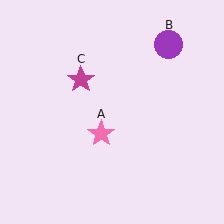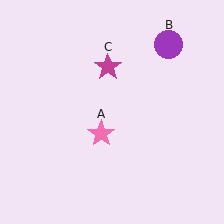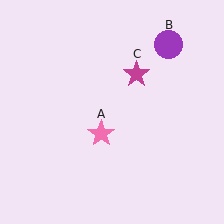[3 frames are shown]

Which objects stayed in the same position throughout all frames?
Pink star (object A) and purple circle (object B) remained stationary.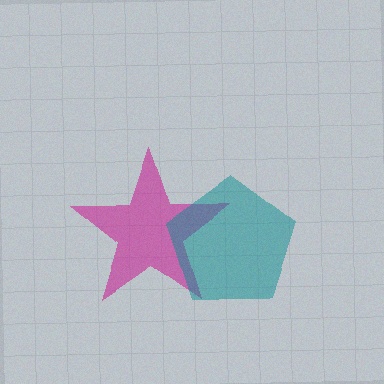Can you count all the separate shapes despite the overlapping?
Yes, there are 2 separate shapes.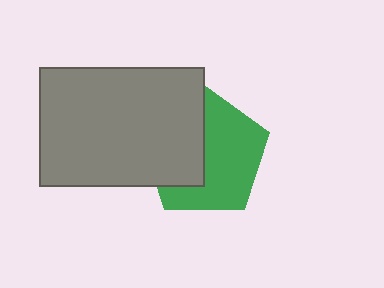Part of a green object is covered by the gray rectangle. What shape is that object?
It is a pentagon.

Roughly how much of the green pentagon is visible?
About half of it is visible (roughly 58%).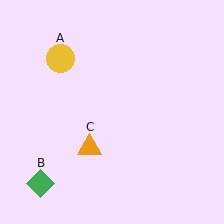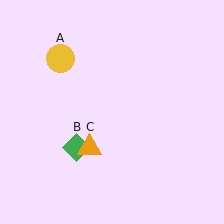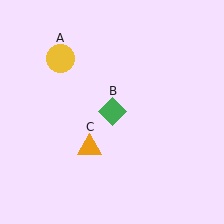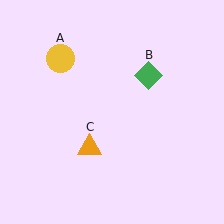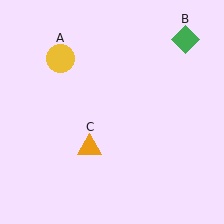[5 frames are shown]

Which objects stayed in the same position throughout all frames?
Yellow circle (object A) and orange triangle (object C) remained stationary.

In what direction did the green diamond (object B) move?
The green diamond (object B) moved up and to the right.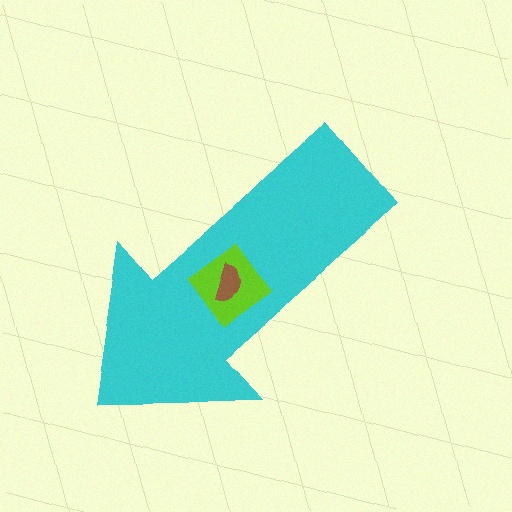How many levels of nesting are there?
3.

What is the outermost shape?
The cyan arrow.